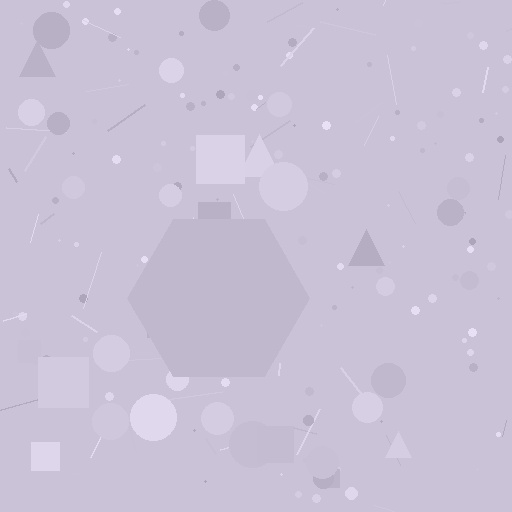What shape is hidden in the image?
A hexagon is hidden in the image.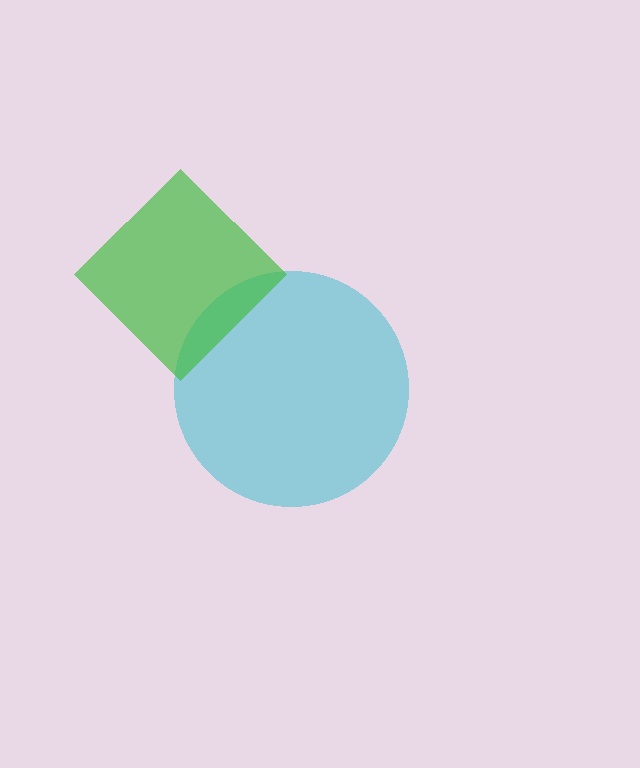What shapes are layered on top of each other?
The layered shapes are: a cyan circle, a green diamond.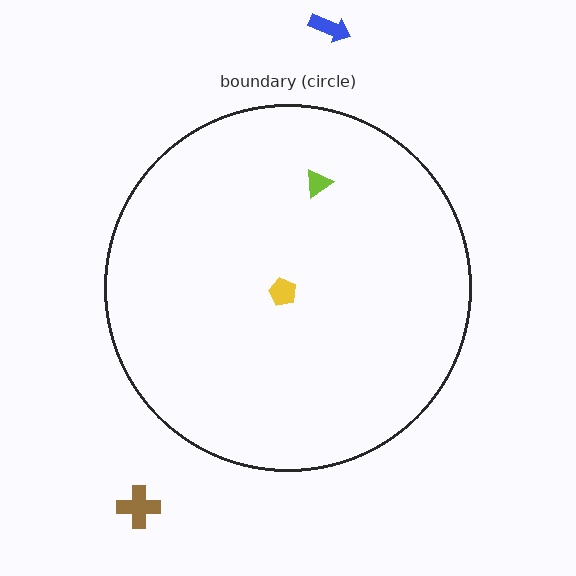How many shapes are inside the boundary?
2 inside, 2 outside.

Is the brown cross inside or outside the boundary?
Outside.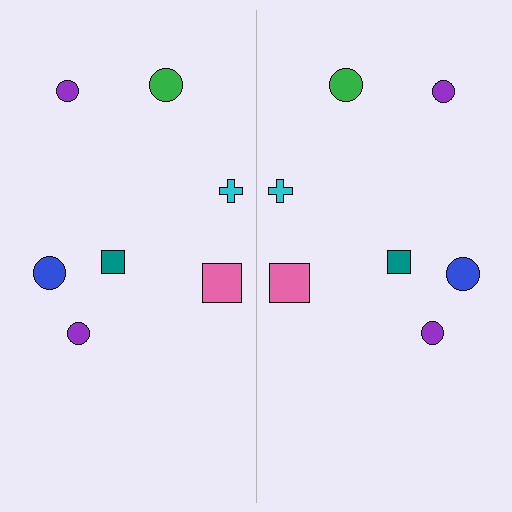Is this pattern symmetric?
Yes, this pattern has bilateral (reflection) symmetry.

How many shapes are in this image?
There are 14 shapes in this image.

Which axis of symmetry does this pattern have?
The pattern has a vertical axis of symmetry running through the center of the image.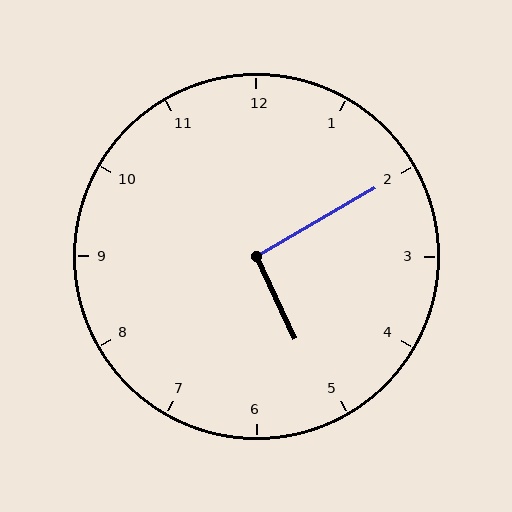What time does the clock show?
5:10.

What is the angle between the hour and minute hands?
Approximately 95 degrees.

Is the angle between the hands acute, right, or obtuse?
It is right.